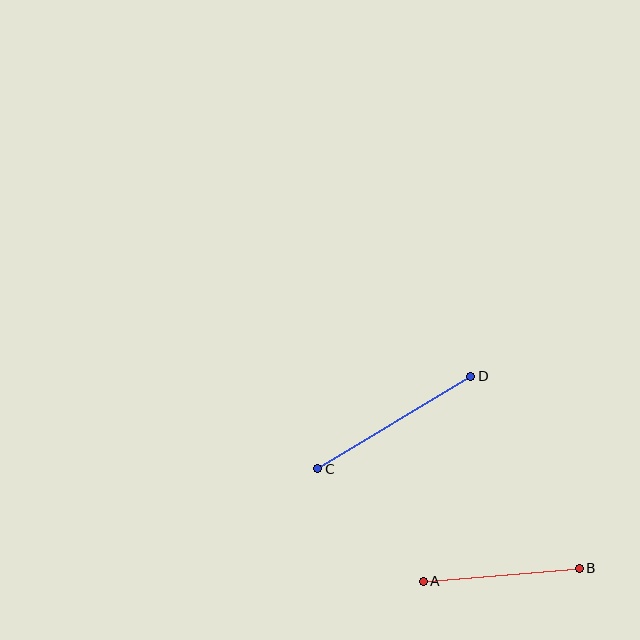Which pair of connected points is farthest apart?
Points C and D are farthest apart.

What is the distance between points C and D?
The distance is approximately 179 pixels.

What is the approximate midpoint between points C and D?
The midpoint is at approximately (394, 422) pixels.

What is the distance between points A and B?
The distance is approximately 156 pixels.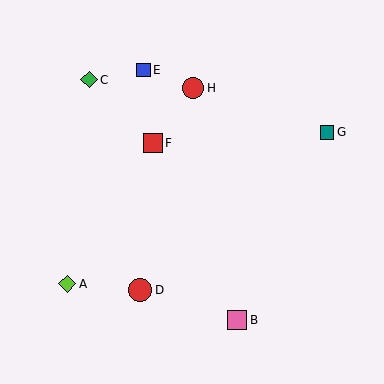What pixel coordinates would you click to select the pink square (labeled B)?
Click at (237, 320) to select the pink square B.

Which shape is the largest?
The red circle (labeled D) is the largest.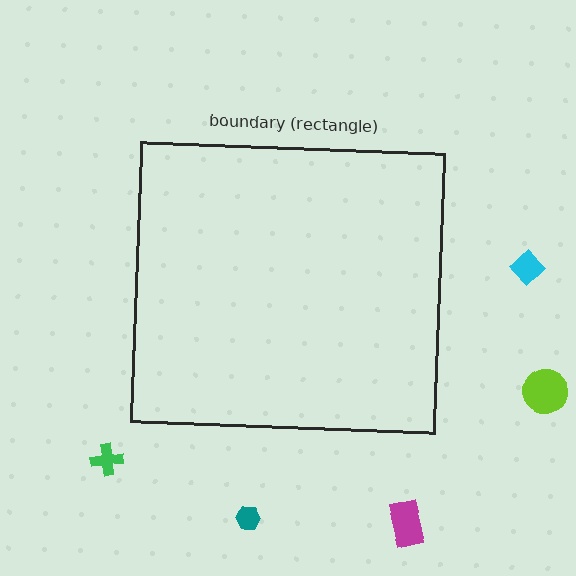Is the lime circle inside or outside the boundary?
Outside.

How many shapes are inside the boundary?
0 inside, 5 outside.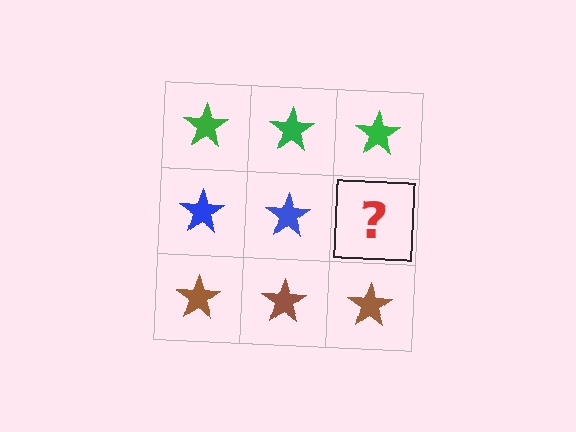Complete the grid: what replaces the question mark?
The question mark should be replaced with a blue star.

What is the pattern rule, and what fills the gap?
The rule is that each row has a consistent color. The gap should be filled with a blue star.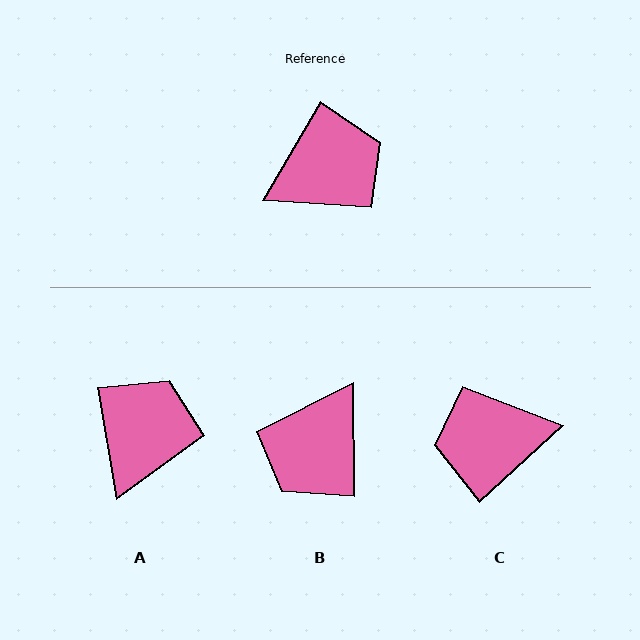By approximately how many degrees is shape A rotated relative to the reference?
Approximately 40 degrees counter-clockwise.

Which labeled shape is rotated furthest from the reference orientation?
C, about 162 degrees away.